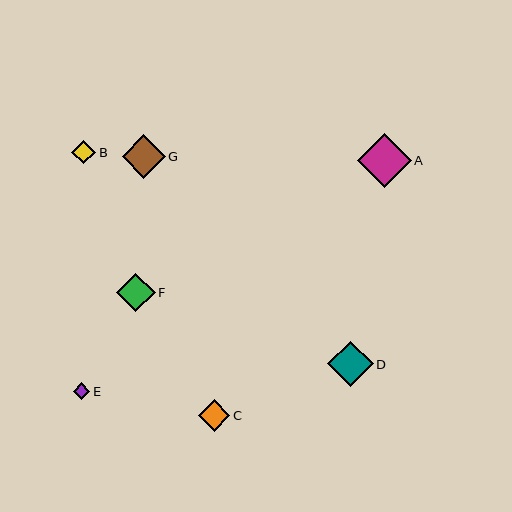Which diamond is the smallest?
Diamond E is the smallest with a size of approximately 16 pixels.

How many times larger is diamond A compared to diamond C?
Diamond A is approximately 1.7 times the size of diamond C.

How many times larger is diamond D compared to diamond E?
Diamond D is approximately 2.8 times the size of diamond E.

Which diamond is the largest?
Diamond A is the largest with a size of approximately 53 pixels.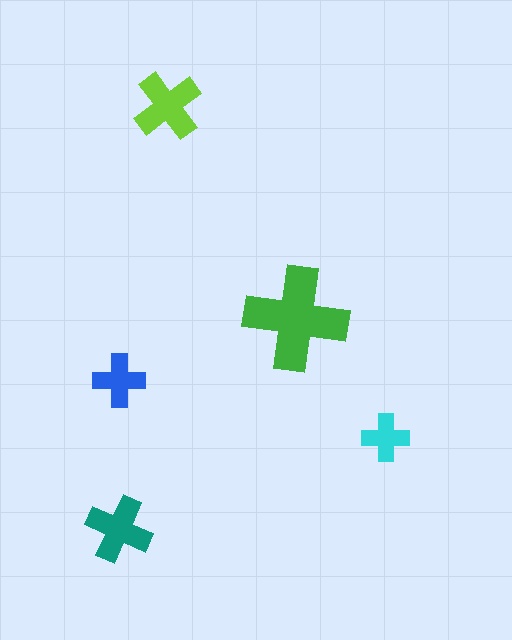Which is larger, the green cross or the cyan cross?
The green one.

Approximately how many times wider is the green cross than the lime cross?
About 1.5 times wider.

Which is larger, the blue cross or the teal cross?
The teal one.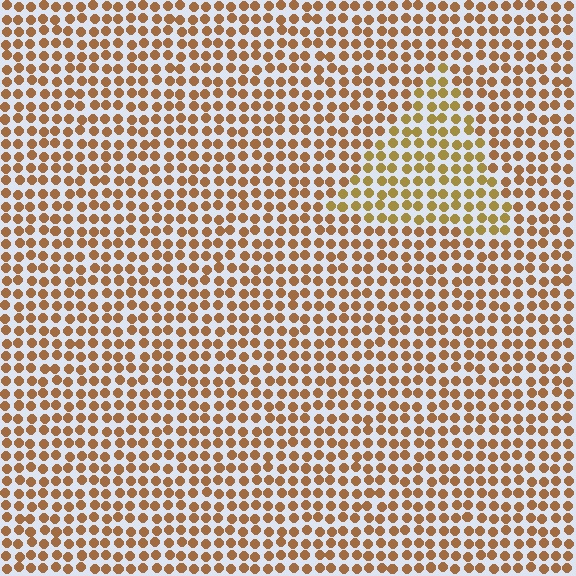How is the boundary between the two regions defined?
The boundary is defined purely by a slight shift in hue (about 21 degrees). Spacing, size, and orientation are identical on both sides.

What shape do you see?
I see a triangle.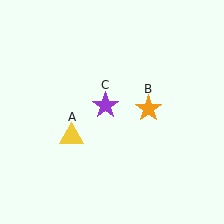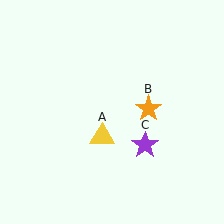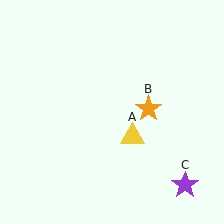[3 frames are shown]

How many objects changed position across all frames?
2 objects changed position: yellow triangle (object A), purple star (object C).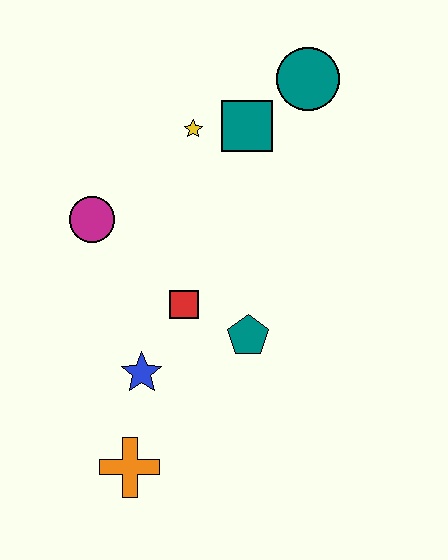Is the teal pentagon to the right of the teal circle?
No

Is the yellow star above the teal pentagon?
Yes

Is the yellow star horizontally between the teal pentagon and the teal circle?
No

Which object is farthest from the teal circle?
The orange cross is farthest from the teal circle.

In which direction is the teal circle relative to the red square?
The teal circle is above the red square.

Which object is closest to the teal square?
The yellow star is closest to the teal square.